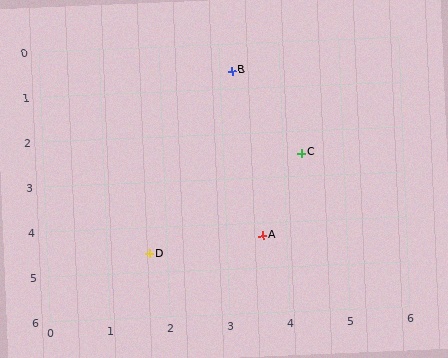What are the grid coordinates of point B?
Point B is at approximately (3.2, 0.6).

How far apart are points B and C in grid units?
Points B and C are about 2.2 grid units apart.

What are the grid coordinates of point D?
Point D is at approximately (1.7, 4.6).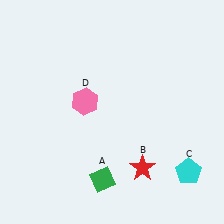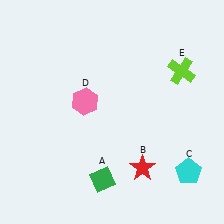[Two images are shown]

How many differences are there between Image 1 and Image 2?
There is 1 difference between the two images.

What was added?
A lime cross (E) was added in Image 2.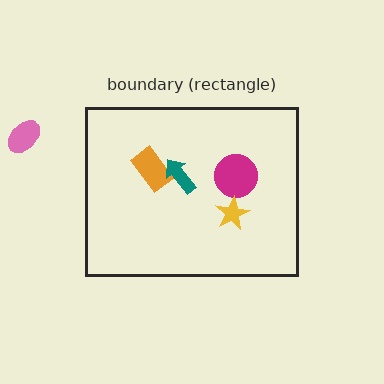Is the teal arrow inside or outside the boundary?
Inside.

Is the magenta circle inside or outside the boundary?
Inside.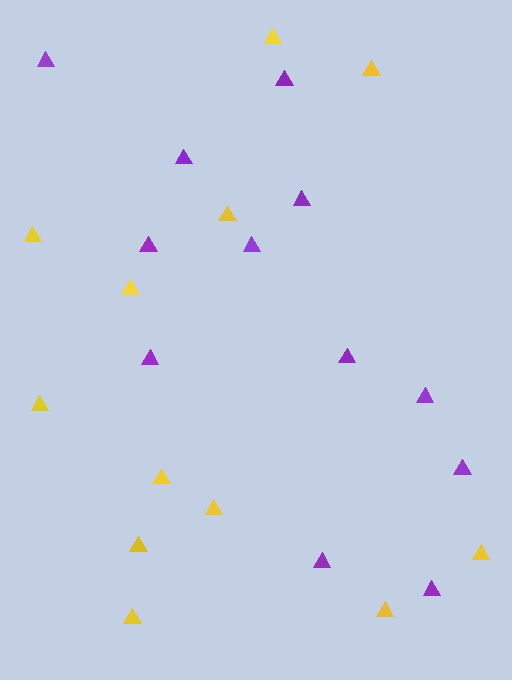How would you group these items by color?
There are 2 groups: one group of purple triangles (12) and one group of yellow triangles (12).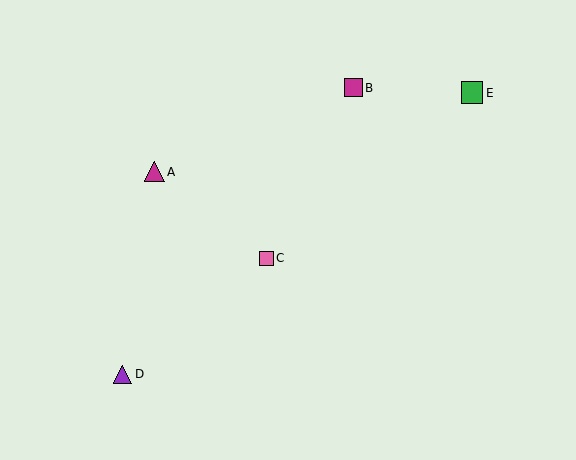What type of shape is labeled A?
Shape A is a magenta triangle.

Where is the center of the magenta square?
The center of the magenta square is at (353, 88).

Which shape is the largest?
The green square (labeled E) is the largest.